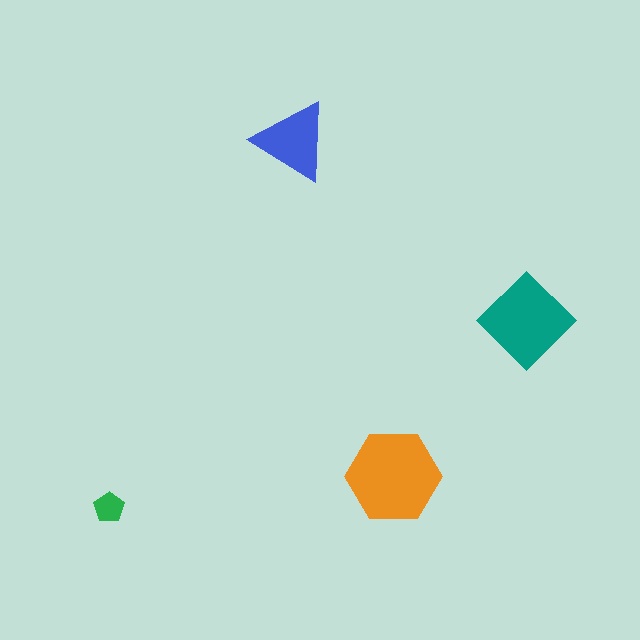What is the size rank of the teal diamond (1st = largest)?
2nd.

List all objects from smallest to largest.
The green pentagon, the blue triangle, the teal diamond, the orange hexagon.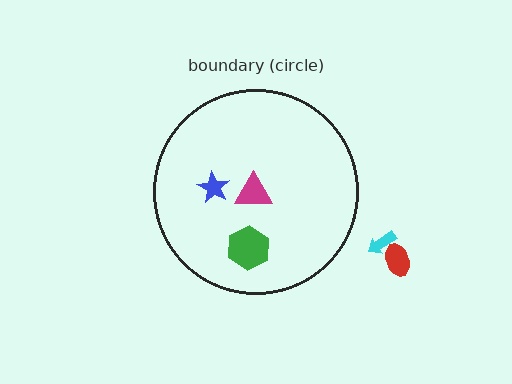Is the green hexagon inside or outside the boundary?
Inside.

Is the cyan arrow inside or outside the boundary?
Outside.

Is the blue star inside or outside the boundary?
Inside.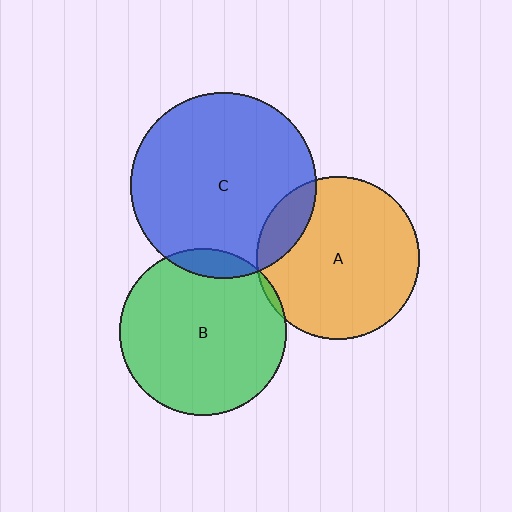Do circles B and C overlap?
Yes.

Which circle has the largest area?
Circle C (blue).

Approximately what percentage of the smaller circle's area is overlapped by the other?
Approximately 10%.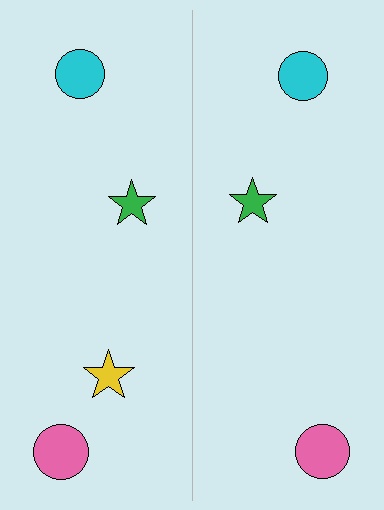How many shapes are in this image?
There are 7 shapes in this image.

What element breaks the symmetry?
A yellow star is missing from the right side.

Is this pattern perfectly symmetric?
No, the pattern is not perfectly symmetric. A yellow star is missing from the right side.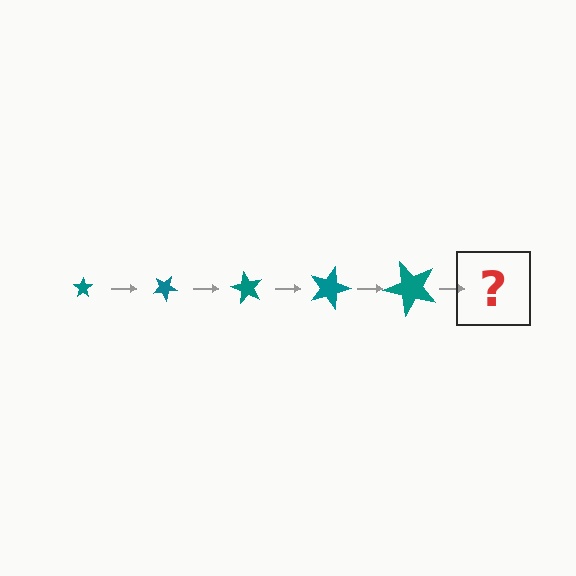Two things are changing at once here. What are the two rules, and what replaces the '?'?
The two rules are that the star grows larger each step and it rotates 30 degrees each step. The '?' should be a star, larger than the previous one and rotated 150 degrees from the start.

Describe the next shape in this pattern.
It should be a star, larger than the previous one and rotated 150 degrees from the start.